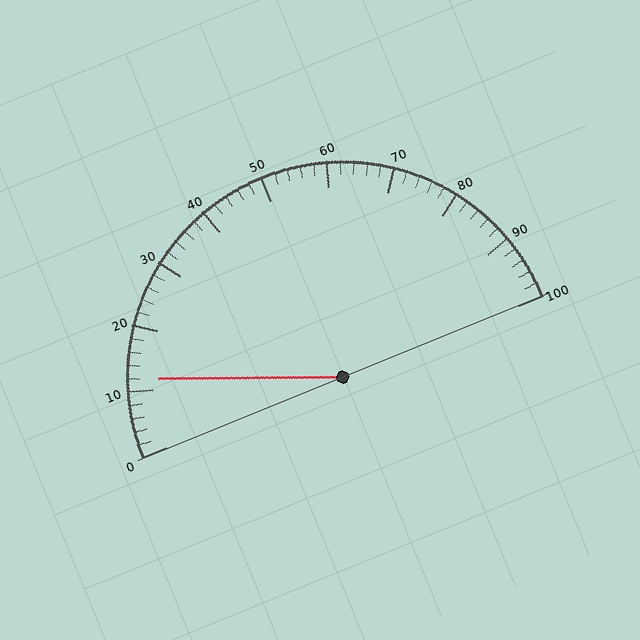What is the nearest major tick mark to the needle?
The nearest major tick mark is 10.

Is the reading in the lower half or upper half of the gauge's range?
The reading is in the lower half of the range (0 to 100).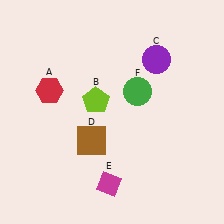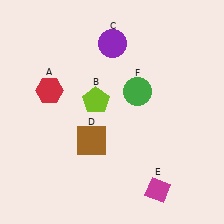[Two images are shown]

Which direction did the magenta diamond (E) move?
The magenta diamond (E) moved right.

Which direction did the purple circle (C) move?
The purple circle (C) moved left.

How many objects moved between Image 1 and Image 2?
2 objects moved between the two images.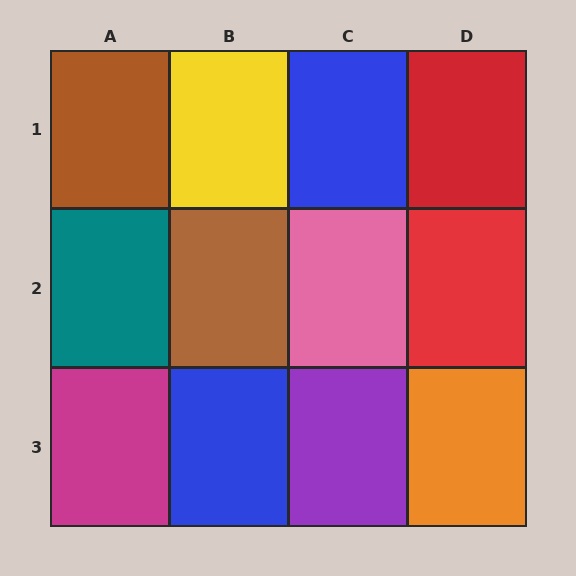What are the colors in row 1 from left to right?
Brown, yellow, blue, red.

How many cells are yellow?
1 cell is yellow.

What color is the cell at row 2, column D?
Red.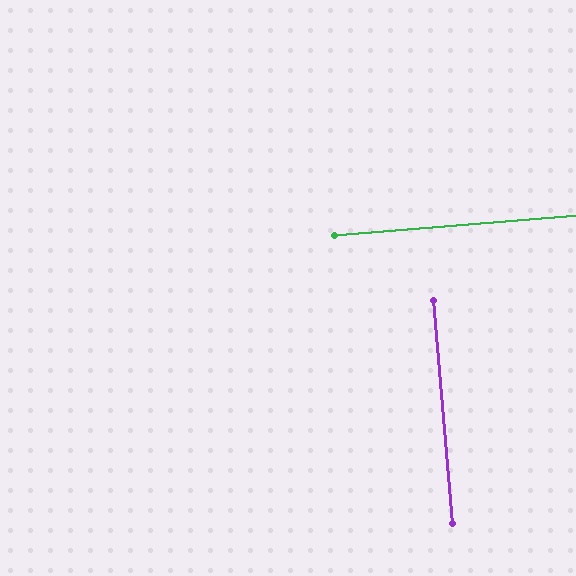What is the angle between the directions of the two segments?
Approximately 90 degrees.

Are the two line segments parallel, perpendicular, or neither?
Perpendicular — they meet at approximately 90°.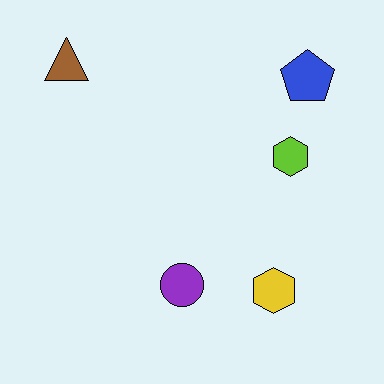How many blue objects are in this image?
There is 1 blue object.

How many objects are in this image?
There are 5 objects.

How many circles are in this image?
There is 1 circle.